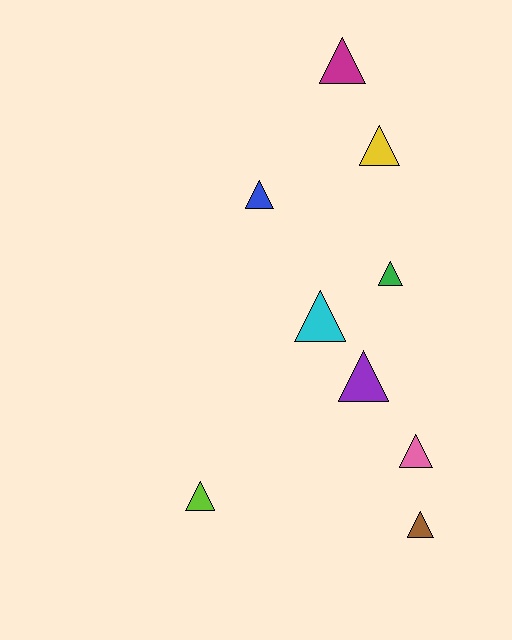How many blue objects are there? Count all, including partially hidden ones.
There is 1 blue object.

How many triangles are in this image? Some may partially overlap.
There are 9 triangles.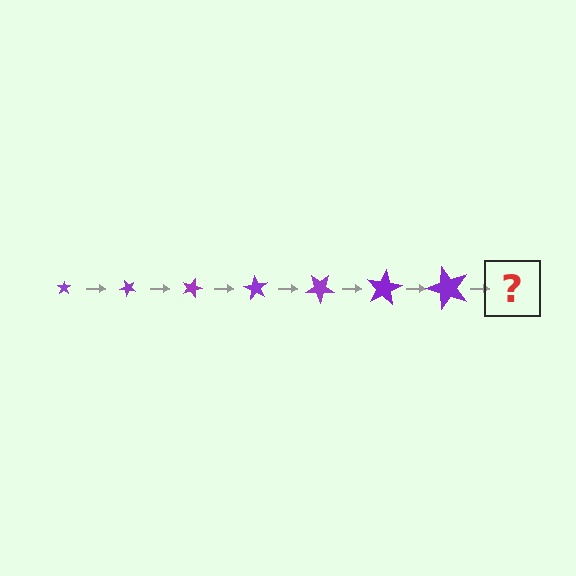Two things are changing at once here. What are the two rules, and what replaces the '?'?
The two rules are that the star grows larger each step and it rotates 45 degrees each step. The '?' should be a star, larger than the previous one and rotated 315 degrees from the start.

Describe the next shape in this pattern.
It should be a star, larger than the previous one and rotated 315 degrees from the start.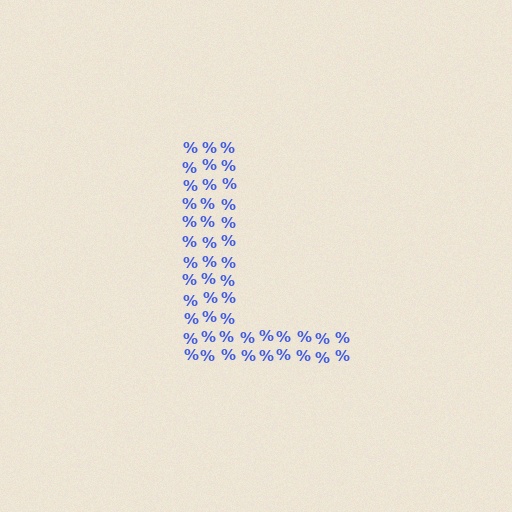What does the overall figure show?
The overall figure shows the letter L.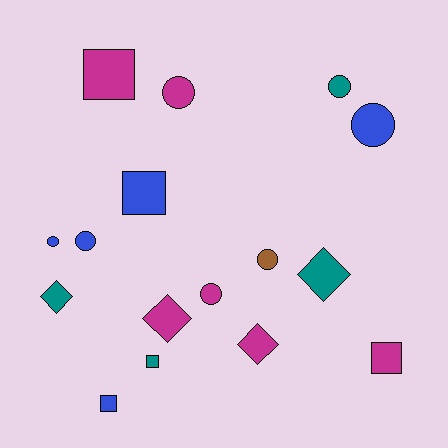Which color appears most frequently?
Magenta, with 6 objects.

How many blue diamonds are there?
There are no blue diamonds.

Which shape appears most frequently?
Circle, with 7 objects.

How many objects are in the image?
There are 16 objects.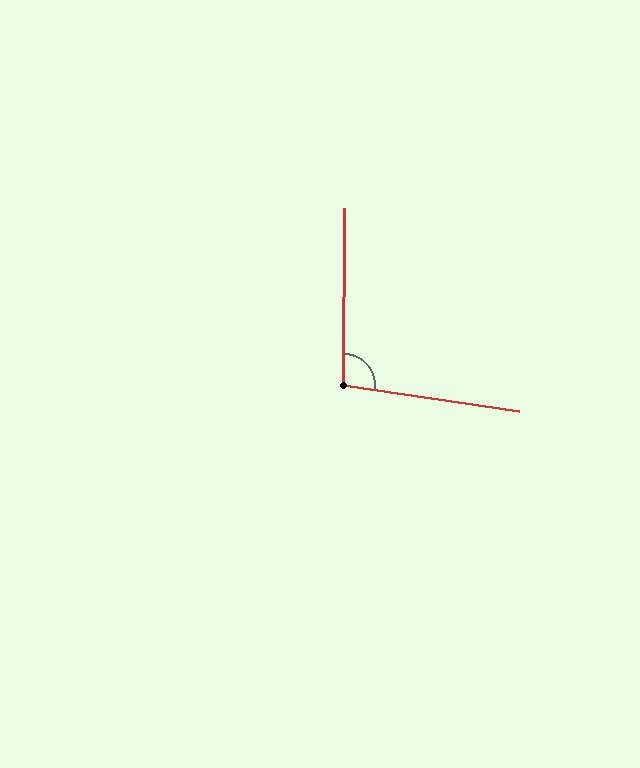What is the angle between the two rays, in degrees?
Approximately 98 degrees.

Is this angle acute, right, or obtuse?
It is obtuse.